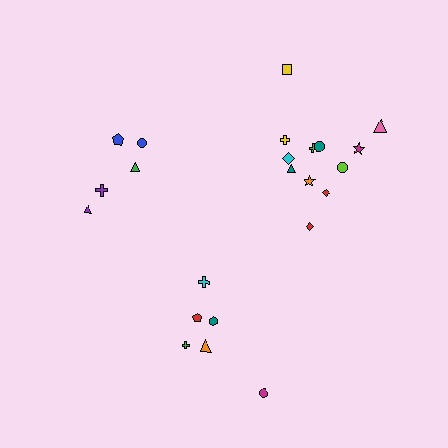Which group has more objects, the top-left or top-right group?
The top-right group.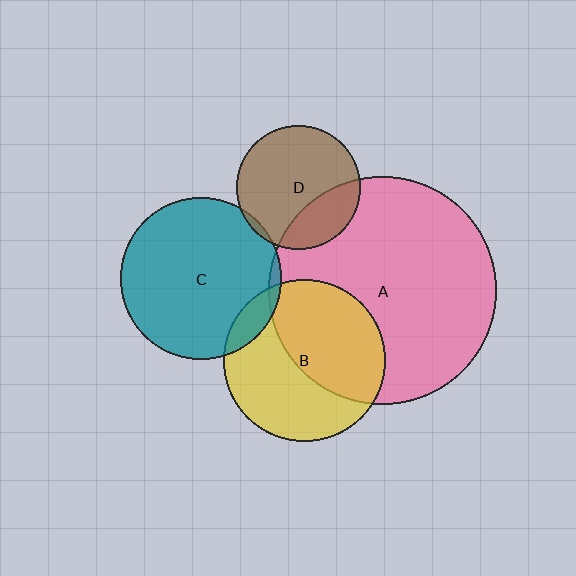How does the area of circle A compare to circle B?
Approximately 2.0 times.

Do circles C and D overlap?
Yes.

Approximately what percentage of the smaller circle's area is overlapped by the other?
Approximately 5%.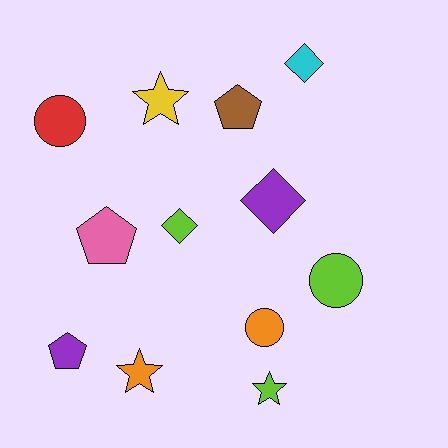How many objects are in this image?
There are 12 objects.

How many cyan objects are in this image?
There is 1 cyan object.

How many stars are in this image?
There are 3 stars.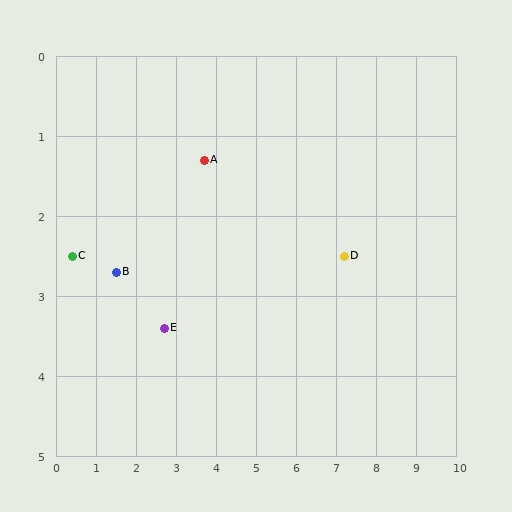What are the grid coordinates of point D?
Point D is at approximately (7.2, 2.5).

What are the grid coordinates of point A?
Point A is at approximately (3.7, 1.3).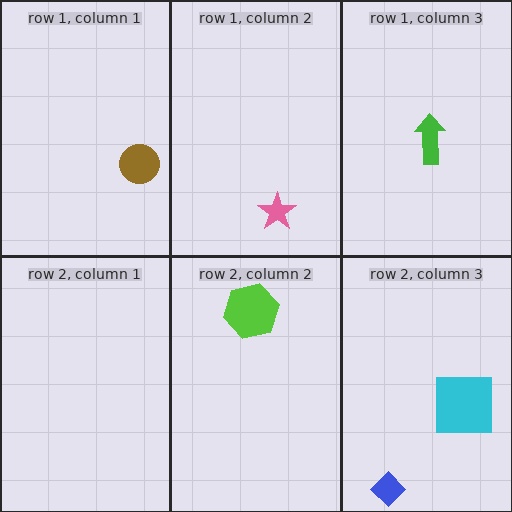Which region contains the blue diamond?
The row 2, column 3 region.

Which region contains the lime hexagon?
The row 2, column 2 region.